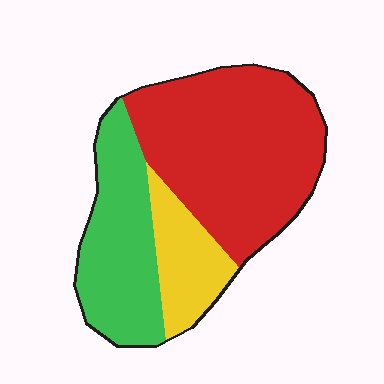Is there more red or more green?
Red.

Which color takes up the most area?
Red, at roughly 55%.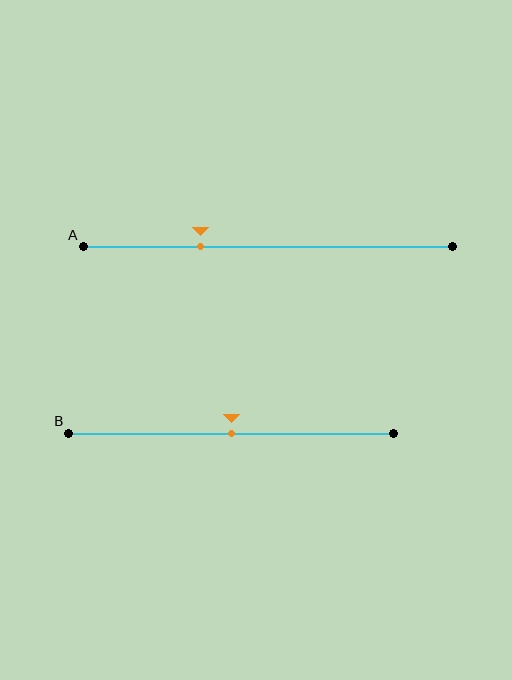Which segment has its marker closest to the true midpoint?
Segment B has its marker closest to the true midpoint.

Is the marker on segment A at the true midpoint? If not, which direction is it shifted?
No, the marker on segment A is shifted to the left by about 18% of the segment length.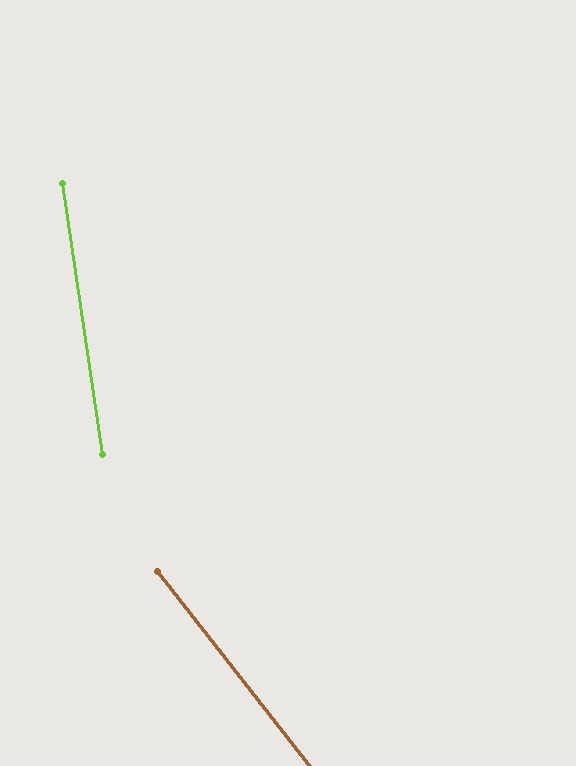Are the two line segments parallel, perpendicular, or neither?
Neither parallel nor perpendicular — they differ by about 30°.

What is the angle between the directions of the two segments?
Approximately 30 degrees.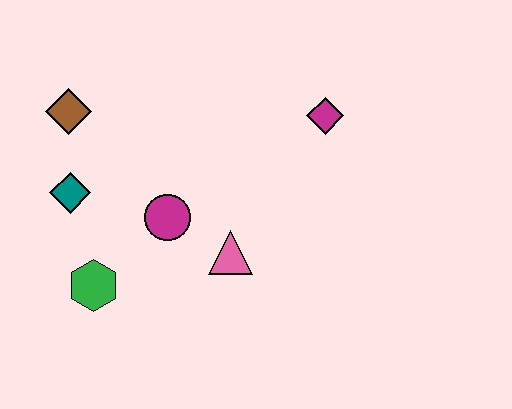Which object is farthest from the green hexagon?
The magenta diamond is farthest from the green hexagon.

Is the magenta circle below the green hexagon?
No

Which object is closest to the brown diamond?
The teal diamond is closest to the brown diamond.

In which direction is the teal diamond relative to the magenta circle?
The teal diamond is to the left of the magenta circle.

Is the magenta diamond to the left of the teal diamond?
No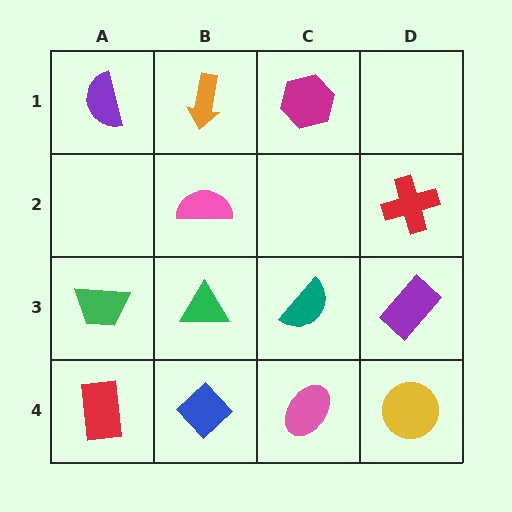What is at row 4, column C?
A pink ellipse.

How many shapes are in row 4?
4 shapes.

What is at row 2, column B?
A pink semicircle.